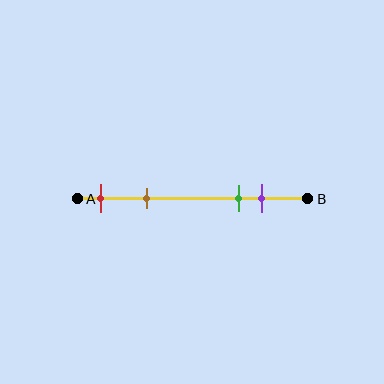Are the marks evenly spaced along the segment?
No, the marks are not evenly spaced.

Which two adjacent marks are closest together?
The green and purple marks are the closest adjacent pair.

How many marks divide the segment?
There are 4 marks dividing the segment.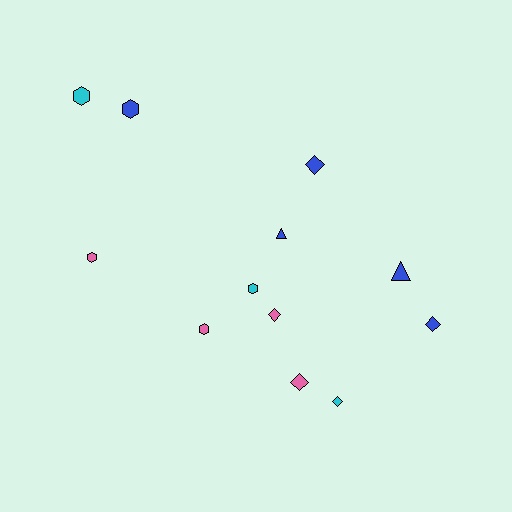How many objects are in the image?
There are 12 objects.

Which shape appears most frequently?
Hexagon, with 5 objects.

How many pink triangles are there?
There are no pink triangles.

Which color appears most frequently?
Blue, with 5 objects.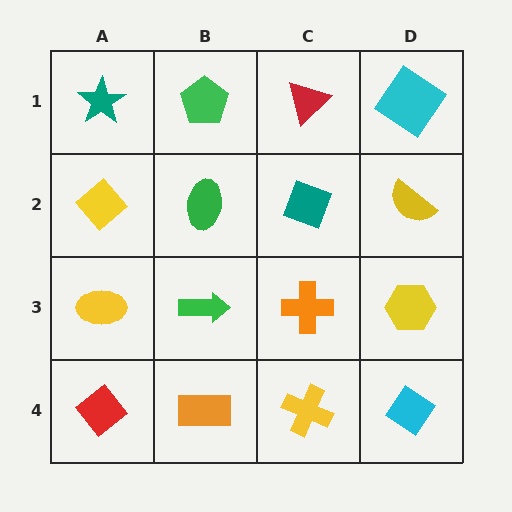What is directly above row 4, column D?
A yellow hexagon.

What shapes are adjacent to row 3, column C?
A teal diamond (row 2, column C), a yellow cross (row 4, column C), a green arrow (row 3, column B), a yellow hexagon (row 3, column D).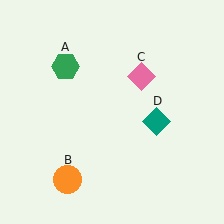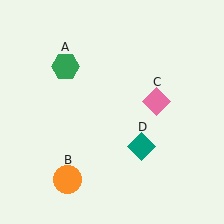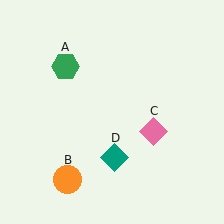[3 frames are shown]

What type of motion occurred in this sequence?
The pink diamond (object C), teal diamond (object D) rotated clockwise around the center of the scene.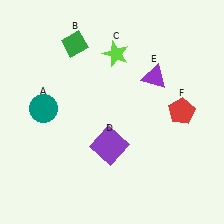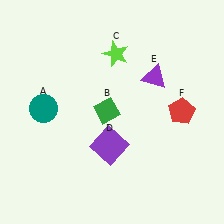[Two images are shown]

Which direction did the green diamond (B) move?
The green diamond (B) moved down.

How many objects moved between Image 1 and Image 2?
1 object moved between the two images.